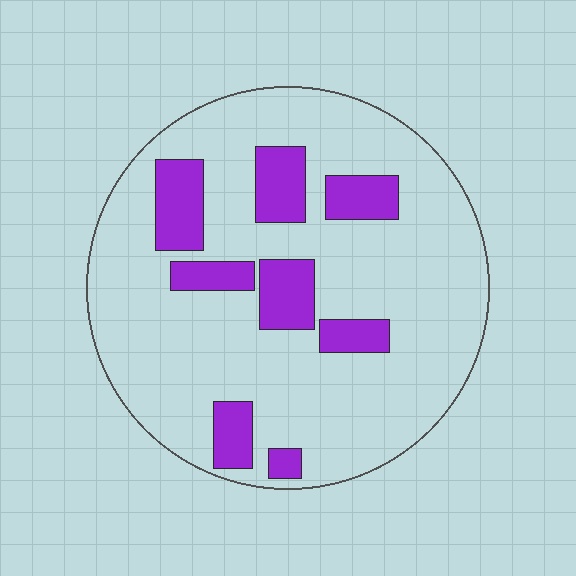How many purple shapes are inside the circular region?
8.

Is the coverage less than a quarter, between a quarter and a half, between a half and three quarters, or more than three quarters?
Less than a quarter.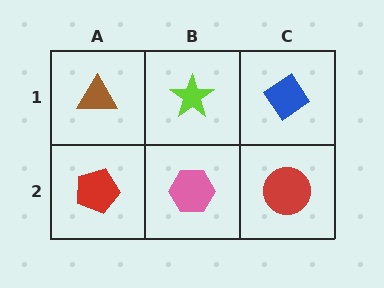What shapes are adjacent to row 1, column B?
A pink hexagon (row 2, column B), a brown triangle (row 1, column A), a blue diamond (row 1, column C).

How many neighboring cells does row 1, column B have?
3.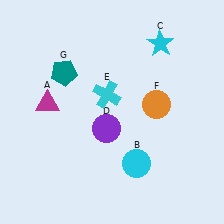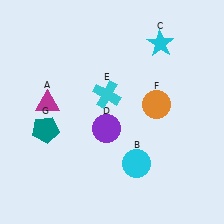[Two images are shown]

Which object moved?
The teal pentagon (G) moved down.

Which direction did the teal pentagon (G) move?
The teal pentagon (G) moved down.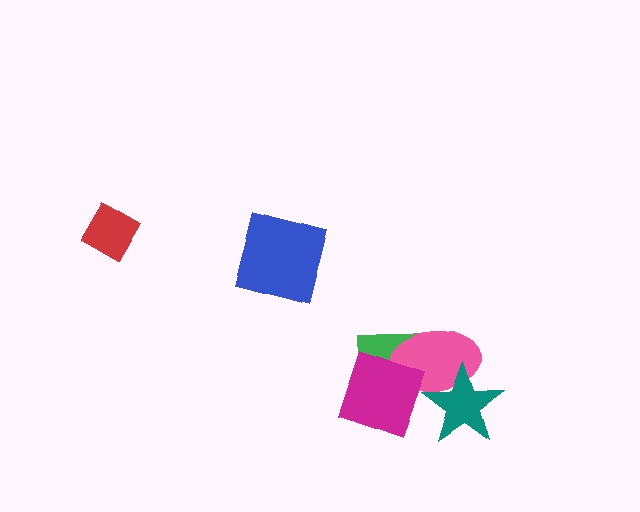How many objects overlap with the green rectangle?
2 objects overlap with the green rectangle.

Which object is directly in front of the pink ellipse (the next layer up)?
The magenta square is directly in front of the pink ellipse.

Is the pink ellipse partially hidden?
Yes, it is partially covered by another shape.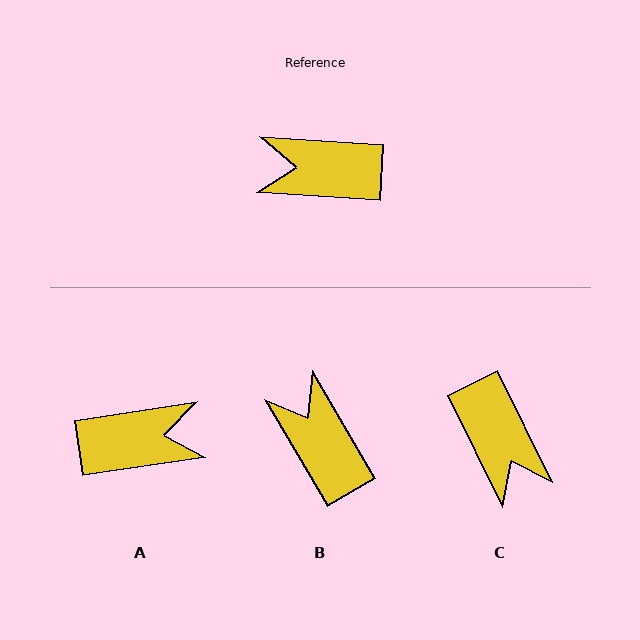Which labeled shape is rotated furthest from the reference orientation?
A, about 168 degrees away.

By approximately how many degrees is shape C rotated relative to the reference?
Approximately 120 degrees counter-clockwise.